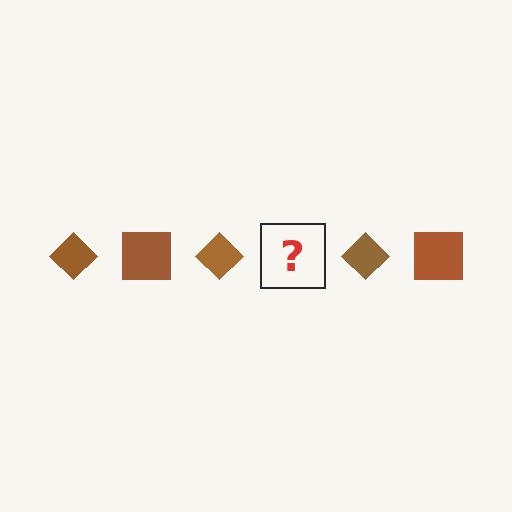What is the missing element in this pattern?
The missing element is a brown square.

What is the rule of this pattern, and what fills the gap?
The rule is that the pattern cycles through diamond, square shapes in brown. The gap should be filled with a brown square.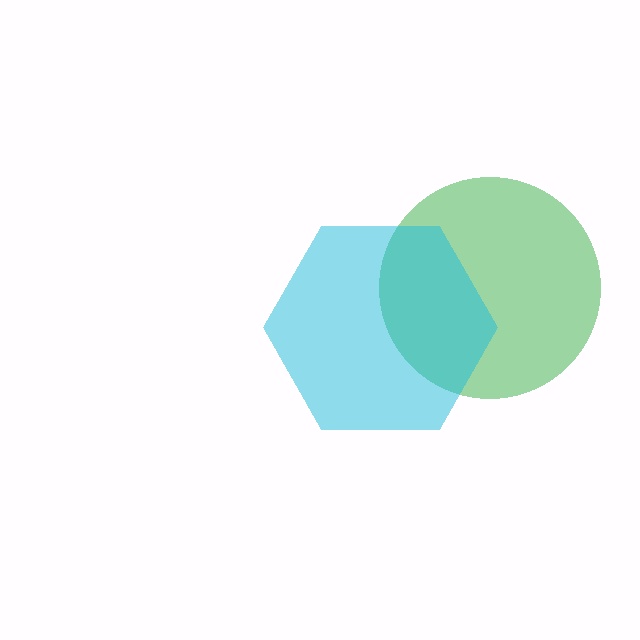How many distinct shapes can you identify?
There are 2 distinct shapes: a green circle, a cyan hexagon.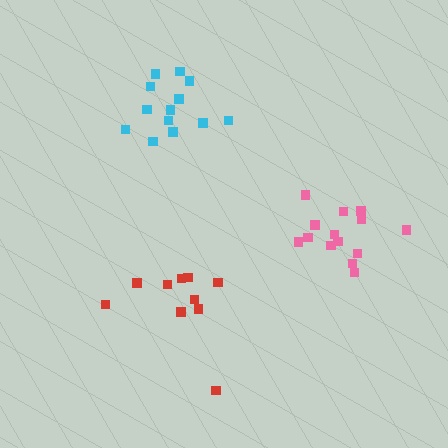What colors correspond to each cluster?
The clusters are colored: red, pink, cyan.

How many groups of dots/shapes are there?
There are 3 groups.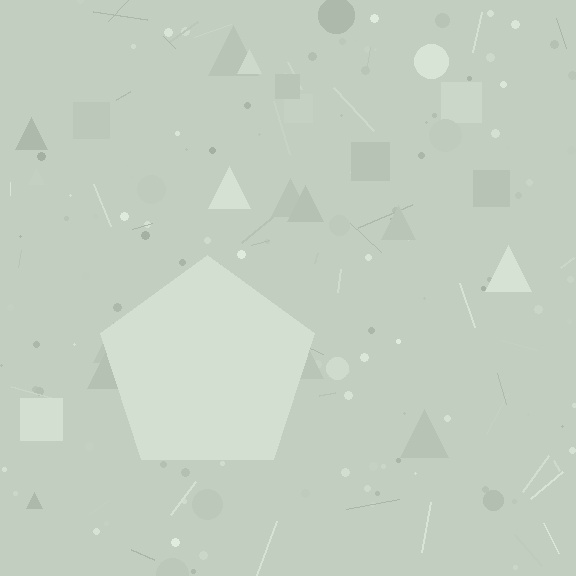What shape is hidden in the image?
A pentagon is hidden in the image.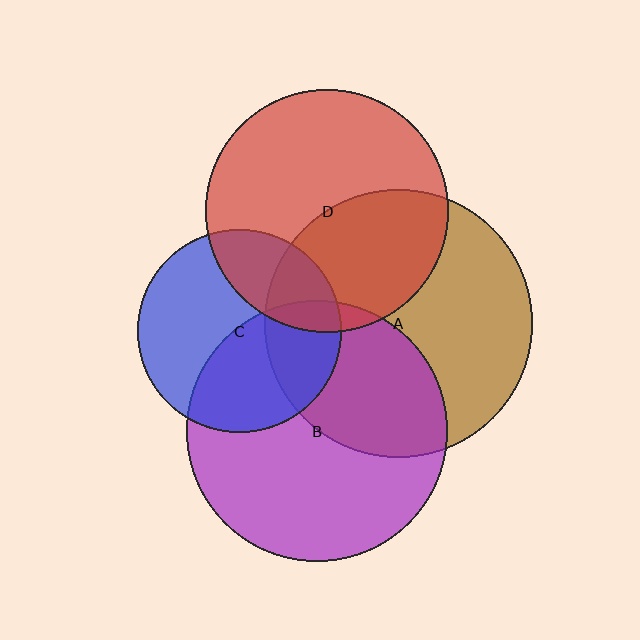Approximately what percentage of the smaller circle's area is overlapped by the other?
Approximately 40%.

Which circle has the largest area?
Circle A (brown).